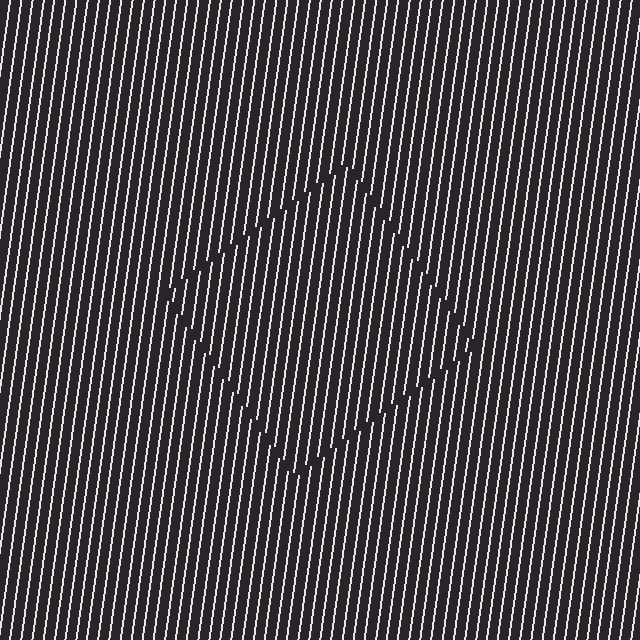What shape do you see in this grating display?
An illusory square. The interior of the shape contains the same grating, shifted by half a period — the contour is defined by the phase discontinuity where line-ends from the inner and outer gratings abut.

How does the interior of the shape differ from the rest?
The interior of the shape contains the same grating, shifted by half a period — the contour is defined by the phase discontinuity where line-ends from the inner and outer gratings abut.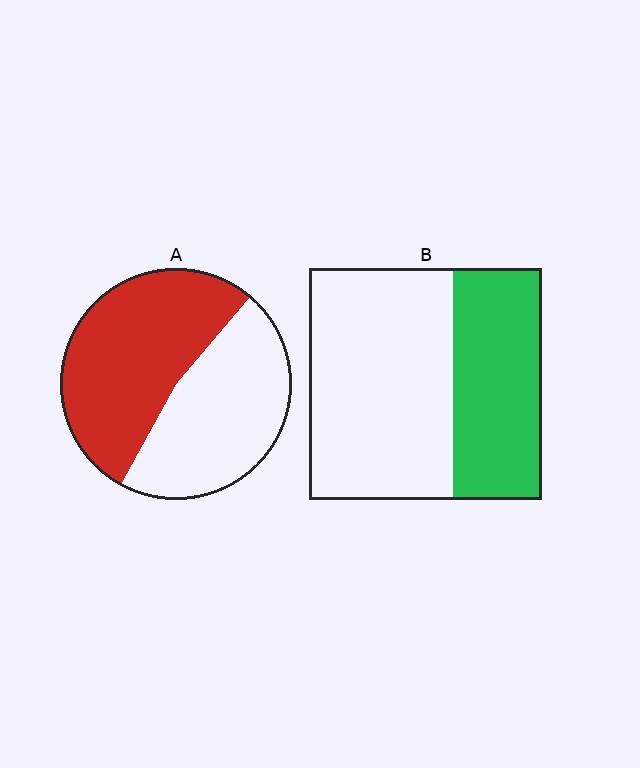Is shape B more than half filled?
No.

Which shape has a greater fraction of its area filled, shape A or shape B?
Shape A.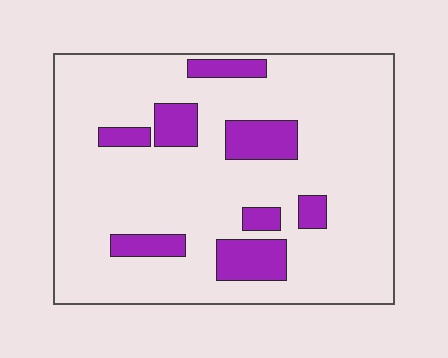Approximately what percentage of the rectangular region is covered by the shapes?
Approximately 15%.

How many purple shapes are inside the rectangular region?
8.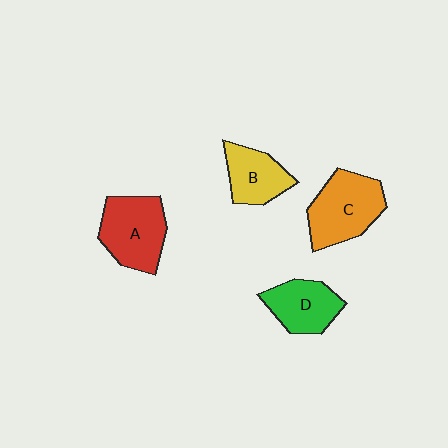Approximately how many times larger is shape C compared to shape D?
Approximately 1.3 times.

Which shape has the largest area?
Shape C (orange).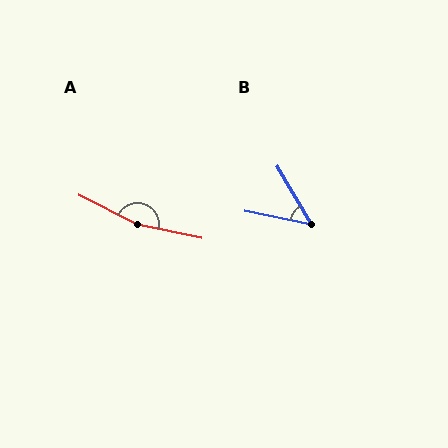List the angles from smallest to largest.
B (48°), A (165°).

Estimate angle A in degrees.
Approximately 165 degrees.